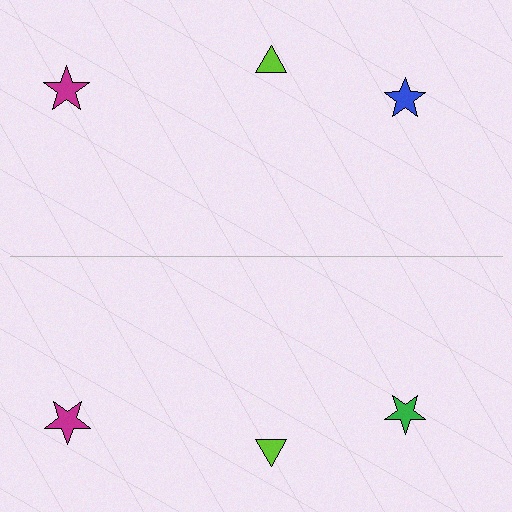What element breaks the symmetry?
The green star on the bottom side breaks the symmetry — its mirror counterpart is blue.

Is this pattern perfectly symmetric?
No, the pattern is not perfectly symmetric. The green star on the bottom side breaks the symmetry — its mirror counterpart is blue.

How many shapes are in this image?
There are 6 shapes in this image.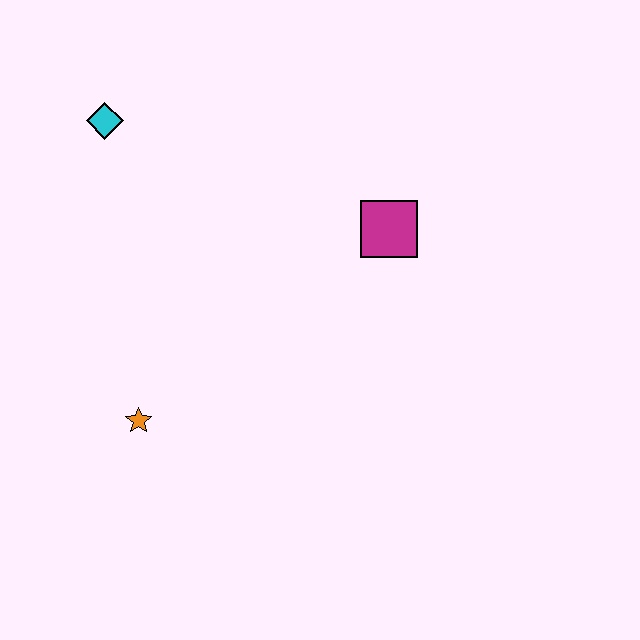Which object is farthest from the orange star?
The magenta square is farthest from the orange star.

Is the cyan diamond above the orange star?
Yes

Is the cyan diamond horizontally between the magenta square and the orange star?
No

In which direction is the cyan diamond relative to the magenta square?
The cyan diamond is to the left of the magenta square.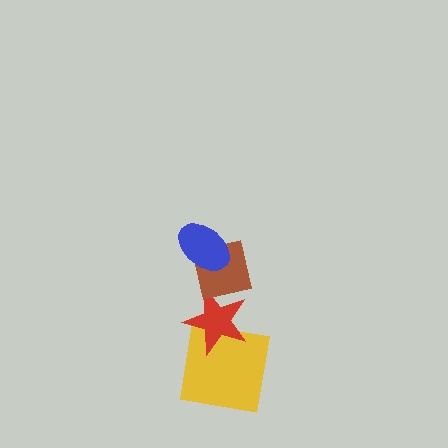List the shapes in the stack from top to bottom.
From top to bottom: the blue ellipse, the brown square, the red star, the yellow square.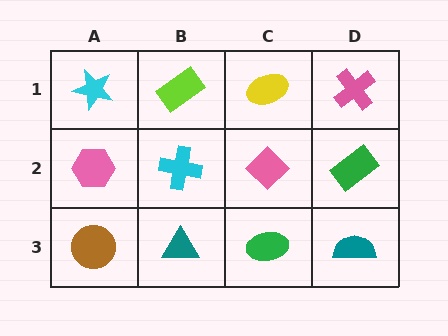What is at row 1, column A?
A cyan star.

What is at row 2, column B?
A cyan cross.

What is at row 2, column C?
A pink diamond.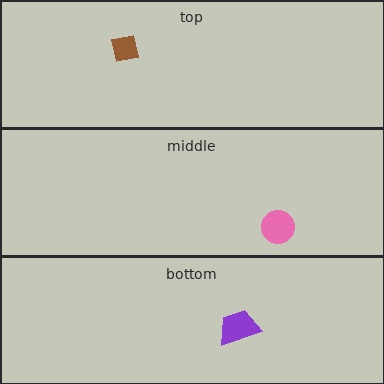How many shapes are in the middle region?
1.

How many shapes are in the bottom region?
1.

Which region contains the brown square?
The top region.